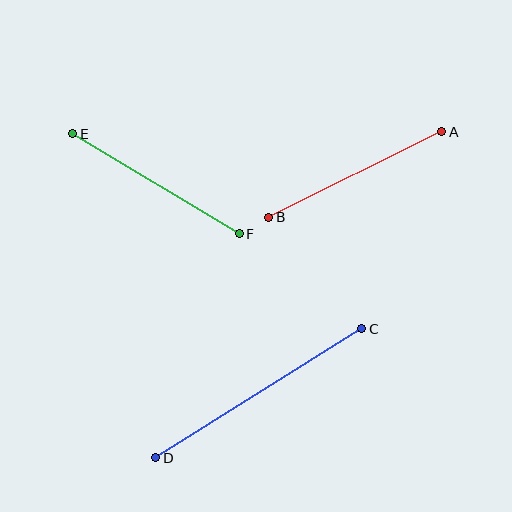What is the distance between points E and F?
The distance is approximately 194 pixels.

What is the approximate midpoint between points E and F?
The midpoint is at approximately (156, 184) pixels.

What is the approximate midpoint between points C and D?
The midpoint is at approximately (259, 393) pixels.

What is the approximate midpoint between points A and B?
The midpoint is at approximately (355, 174) pixels.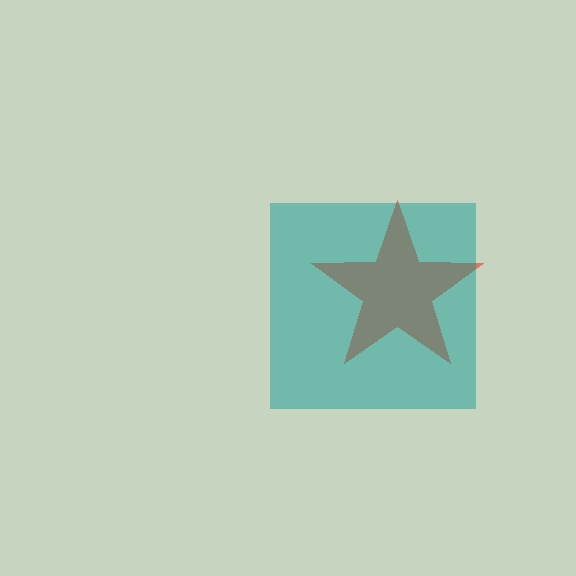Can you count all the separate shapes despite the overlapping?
Yes, there are 2 separate shapes.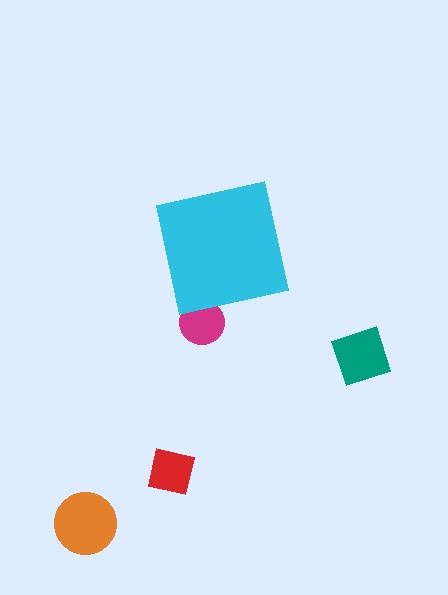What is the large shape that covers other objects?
A cyan square.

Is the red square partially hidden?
No, the red square is fully visible.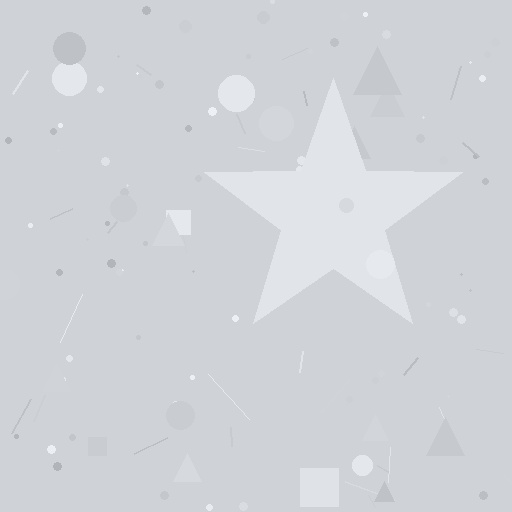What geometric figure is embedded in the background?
A star is embedded in the background.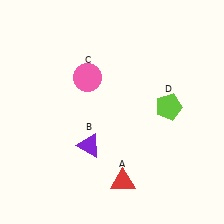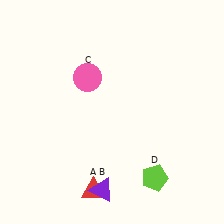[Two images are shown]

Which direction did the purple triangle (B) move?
The purple triangle (B) moved down.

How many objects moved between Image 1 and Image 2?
3 objects moved between the two images.